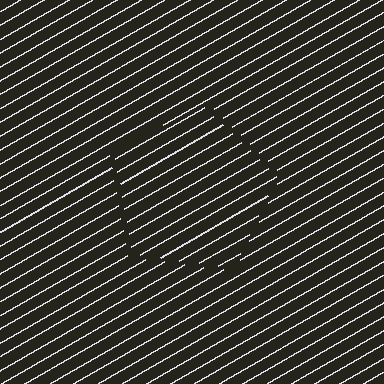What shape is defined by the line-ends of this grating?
An illusory pentagon. The interior of the shape contains the same grating, shifted by half a period — the contour is defined by the phase discontinuity where line-ends from the inner and outer gratings abut.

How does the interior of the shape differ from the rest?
The interior of the shape contains the same grating, shifted by half a period — the contour is defined by the phase discontinuity where line-ends from the inner and outer gratings abut.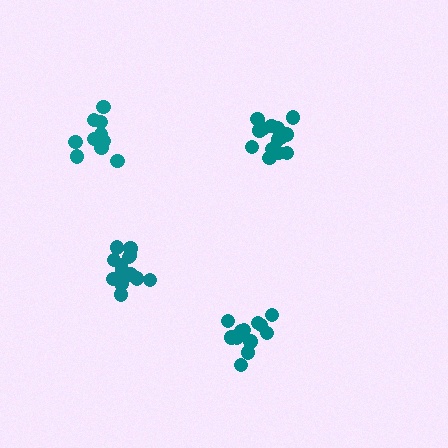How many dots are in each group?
Group 1: 11 dots, Group 2: 12 dots, Group 3: 14 dots, Group 4: 14 dots (51 total).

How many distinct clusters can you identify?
There are 4 distinct clusters.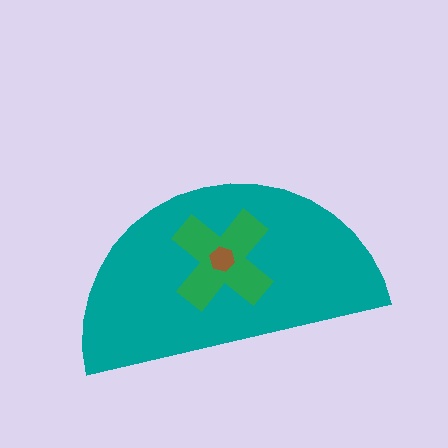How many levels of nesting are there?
3.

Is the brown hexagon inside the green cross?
Yes.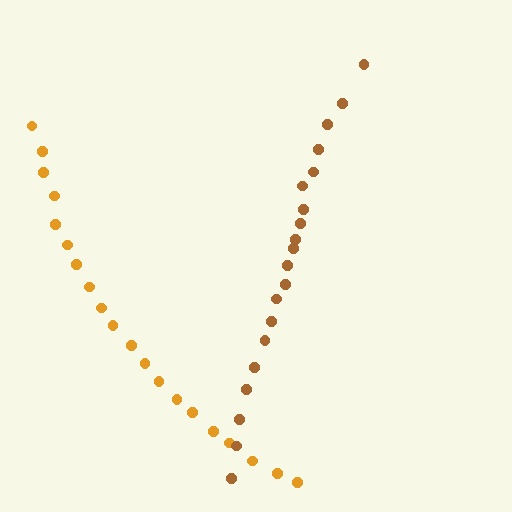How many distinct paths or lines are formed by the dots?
There are 2 distinct paths.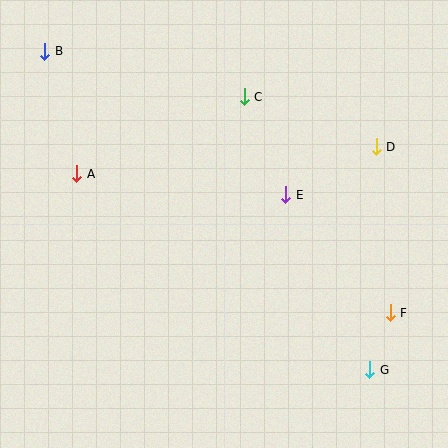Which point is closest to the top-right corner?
Point D is closest to the top-right corner.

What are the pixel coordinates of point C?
Point C is at (244, 97).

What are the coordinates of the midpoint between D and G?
The midpoint between D and G is at (373, 258).